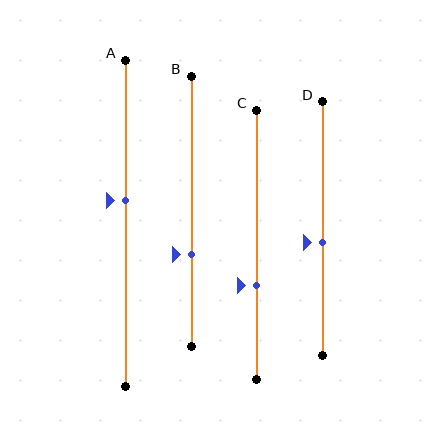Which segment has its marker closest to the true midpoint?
Segment D has its marker closest to the true midpoint.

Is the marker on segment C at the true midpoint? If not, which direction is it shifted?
No, the marker on segment C is shifted downward by about 15% of the segment length.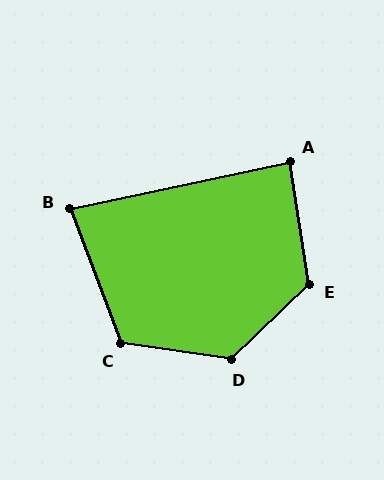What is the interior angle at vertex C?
Approximately 119 degrees (obtuse).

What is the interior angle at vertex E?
Approximately 125 degrees (obtuse).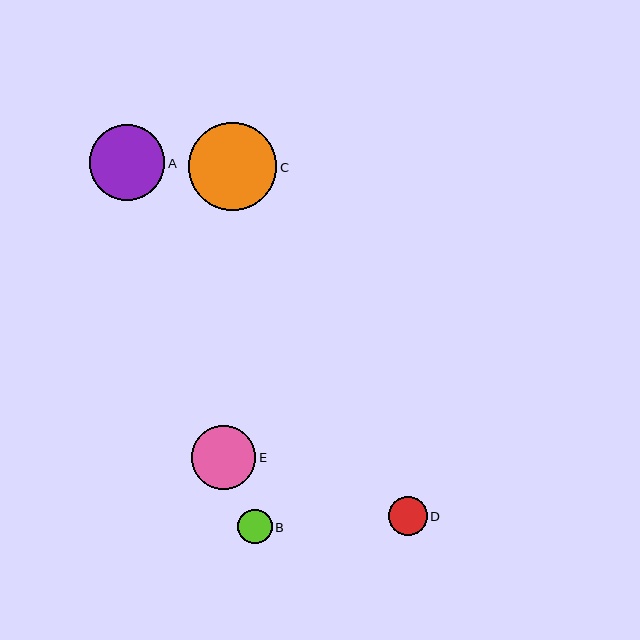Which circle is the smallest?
Circle B is the smallest with a size of approximately 35 pixels.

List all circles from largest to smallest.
From largest to smallest: C, A, E, D, B.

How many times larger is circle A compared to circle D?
Circle A is approximately 1.9 times the size of circle D.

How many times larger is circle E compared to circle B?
Circle E is approximately 1.8 times the size of circle B.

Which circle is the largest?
Circle C is the largest with a size of approximately 88 pixels.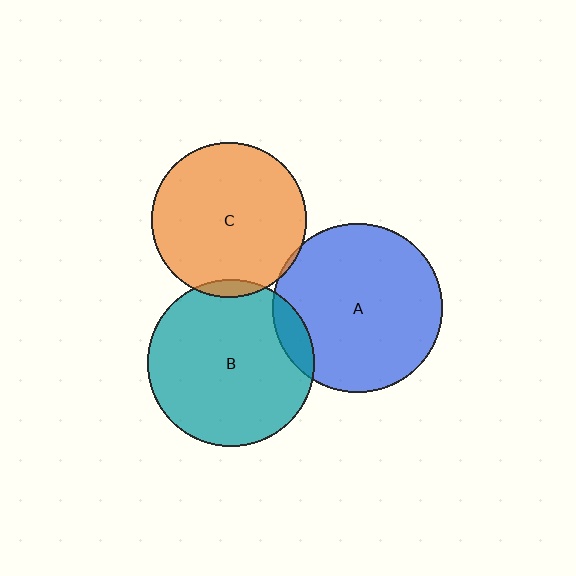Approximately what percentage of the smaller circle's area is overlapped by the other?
Approximately 5%.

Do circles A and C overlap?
Yes.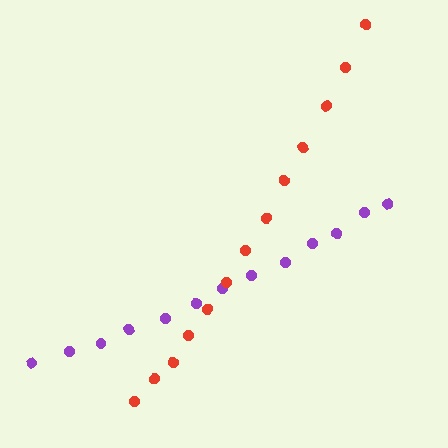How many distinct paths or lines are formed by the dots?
There are 2 distinct paths.